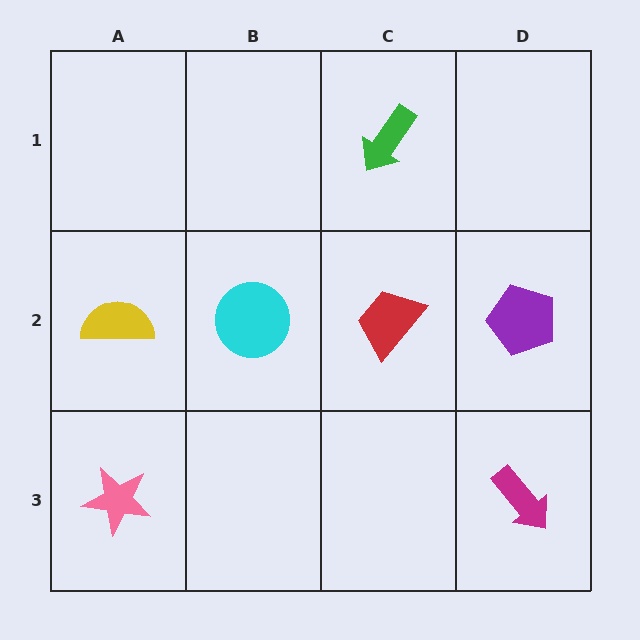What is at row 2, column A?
A yellow semicircle.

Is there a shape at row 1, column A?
No, that cell is empty.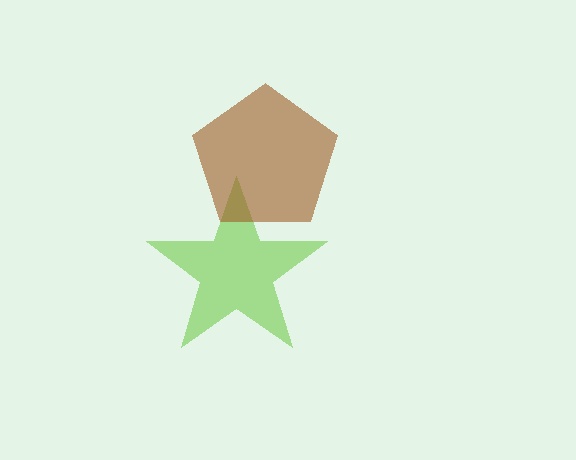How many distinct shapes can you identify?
There are 2 distinct shapes: a lime star, a brown pentagon.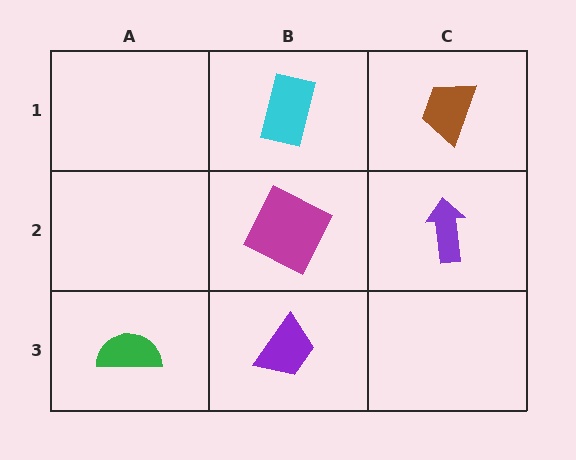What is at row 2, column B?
A magenta square.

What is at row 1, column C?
A brown trapezoid.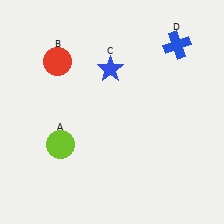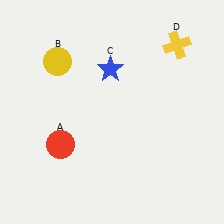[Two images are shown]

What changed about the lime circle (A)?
In Image 1, A is lime. In Image 2, it changed to red.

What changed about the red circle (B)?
In Image 1, B is red. In Image 2, it changed to yellow.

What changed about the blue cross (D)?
In Image 1, D is blue. In Image 2, it changed to yellow.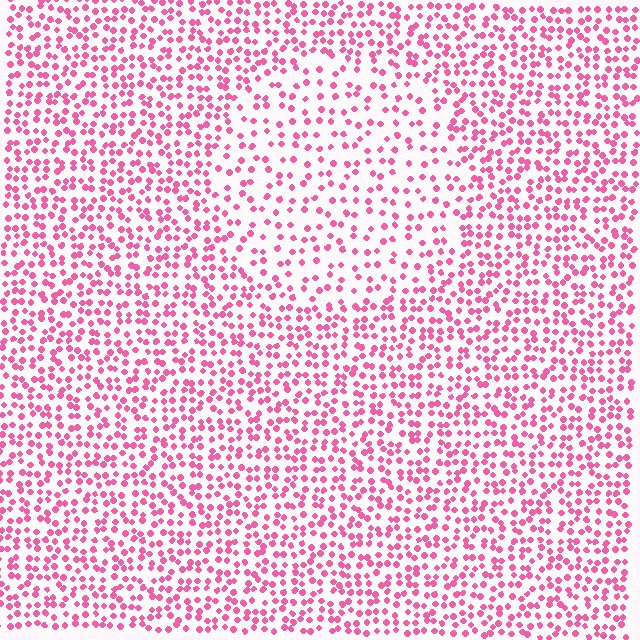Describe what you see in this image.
The image contains small pink elements arranged at two different densities. A circle-shaped region is visible where the elements are less densely packed than the surrounding area.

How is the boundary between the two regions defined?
The boundary is defined by a change in element density (approximately 1.8x ratio). All elements are the same color, size, and shape.